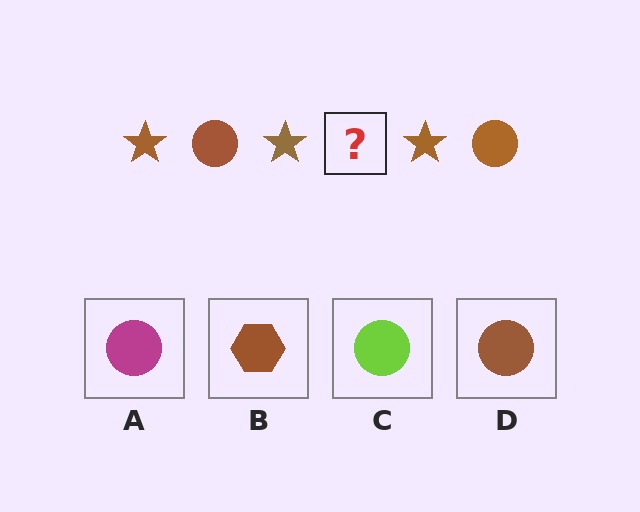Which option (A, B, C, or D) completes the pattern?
D.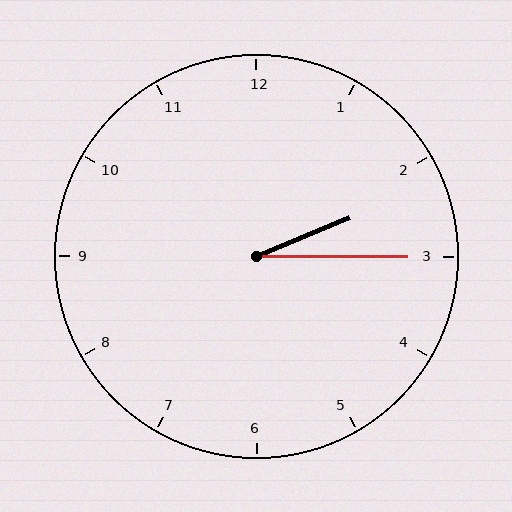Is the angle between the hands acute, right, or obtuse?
It is acute.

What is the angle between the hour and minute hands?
Approximately 22 degrees.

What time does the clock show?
2:15.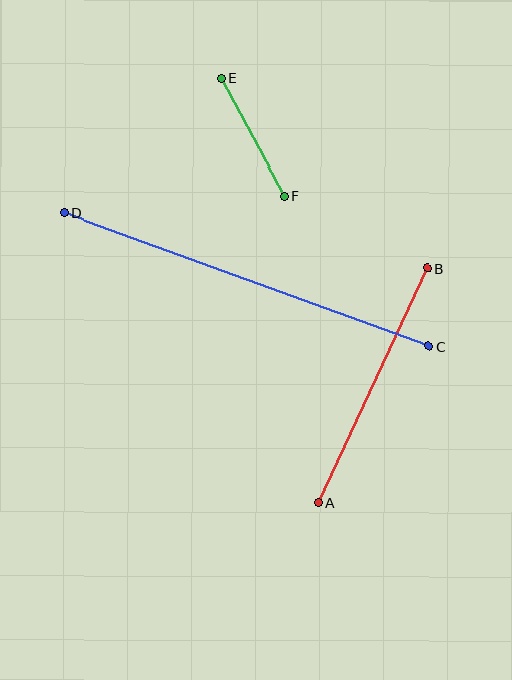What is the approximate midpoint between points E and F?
The midpoint is at approximately (253, 137) pixels.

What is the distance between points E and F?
The distance is approximately 134 pixels.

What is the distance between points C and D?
The distance is approximately 388 pixels.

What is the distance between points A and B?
The distance is approximately 259 pixels.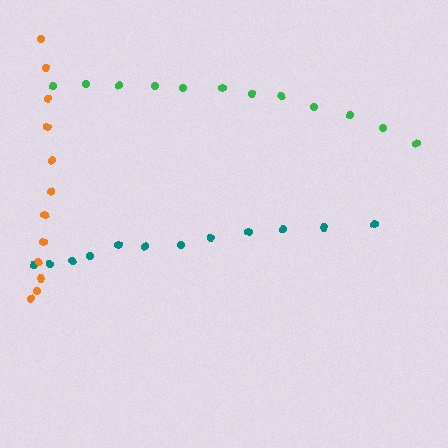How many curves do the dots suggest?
There are 3 distinct paths.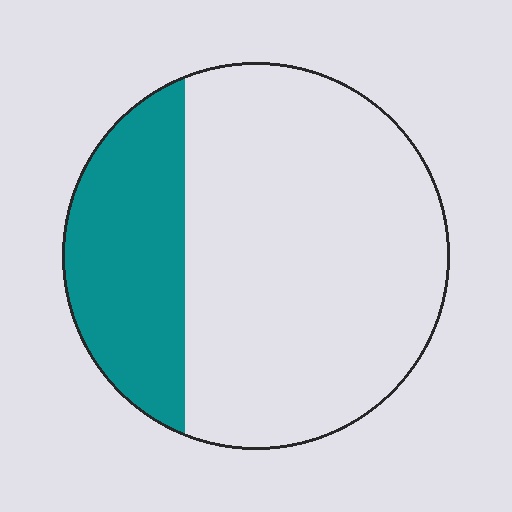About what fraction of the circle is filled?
About one quarter (1/4).